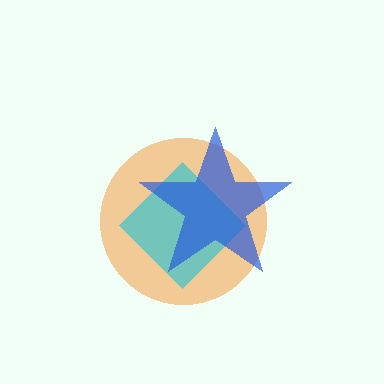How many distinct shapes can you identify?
There are 3 distinct shapes: an orange circle, a cyan diamond, a blue star.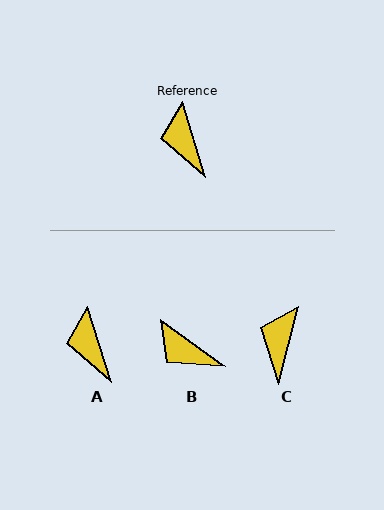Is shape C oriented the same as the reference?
No, it is off by about 32 degrees.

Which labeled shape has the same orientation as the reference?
A.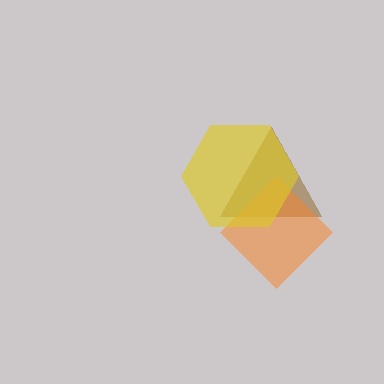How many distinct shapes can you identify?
There are 3 distinct shapes: a brown triangle, an orange diamond, a yellow hexagon.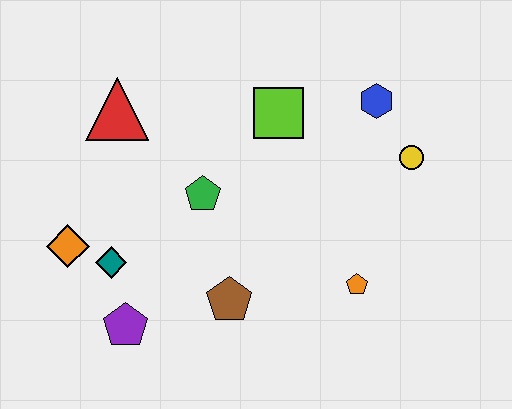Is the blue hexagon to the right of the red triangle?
Yes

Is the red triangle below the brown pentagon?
No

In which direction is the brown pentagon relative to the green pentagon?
The brown pentagon is below the green pentagon.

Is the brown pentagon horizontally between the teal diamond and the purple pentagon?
No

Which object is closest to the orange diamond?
The teal diamond is closest to the orange diamond.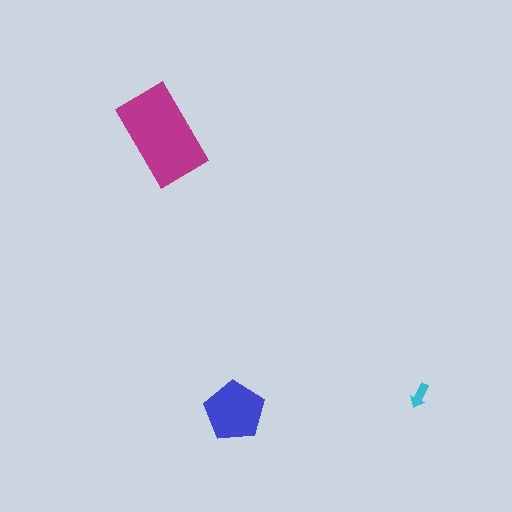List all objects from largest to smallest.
The magenta rectangle, the blue pentagon, the cyan arrow.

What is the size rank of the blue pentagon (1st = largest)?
2nd.